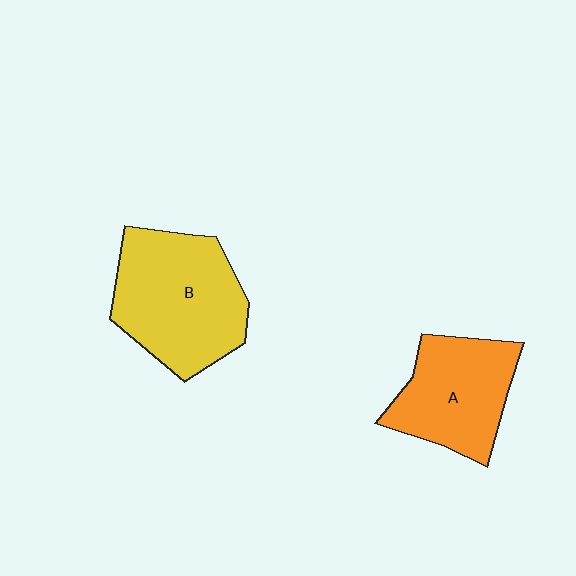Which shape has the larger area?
Shape B (yellow).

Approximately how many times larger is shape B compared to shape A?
Approximately 1.3 times.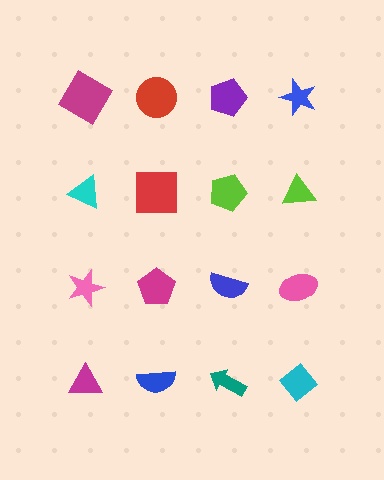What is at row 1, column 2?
A red circle.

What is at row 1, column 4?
A blue star.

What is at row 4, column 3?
A teal arrow.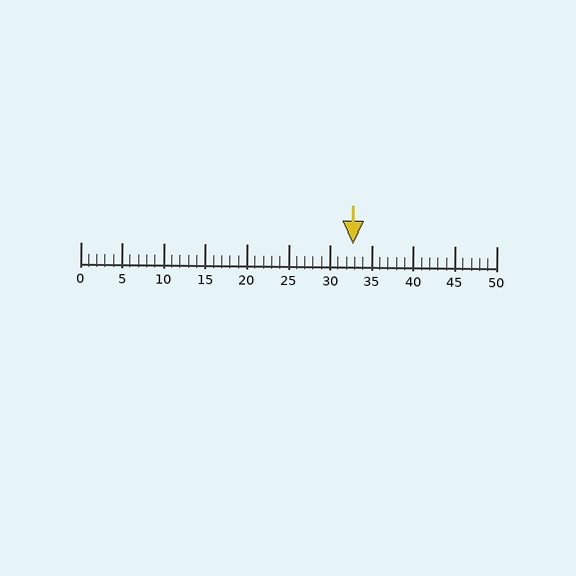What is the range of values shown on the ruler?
The ruler shows values from 0 to 50.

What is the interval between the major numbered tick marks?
The major tick marks are spaced 5 units apart.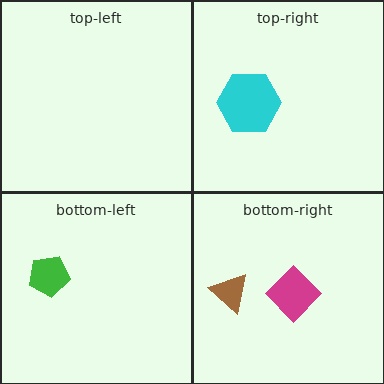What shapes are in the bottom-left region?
The green pentagon.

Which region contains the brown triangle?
The bottom-right region.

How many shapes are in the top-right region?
1.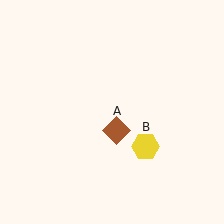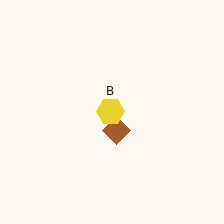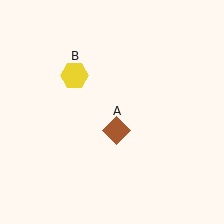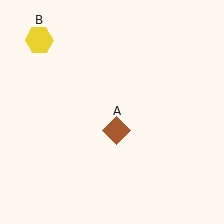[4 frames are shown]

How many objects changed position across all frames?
1 object changed position: yellow hexagon (object B).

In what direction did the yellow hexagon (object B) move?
The yellow hexagon (object B) moved up and to the left.